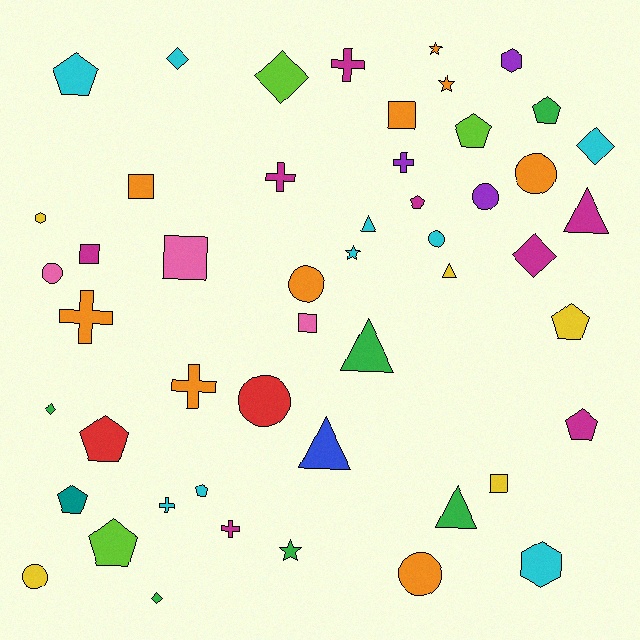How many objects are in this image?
There are 50 objects.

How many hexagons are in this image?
There are 3 hexagons.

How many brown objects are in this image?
There are no brown objects.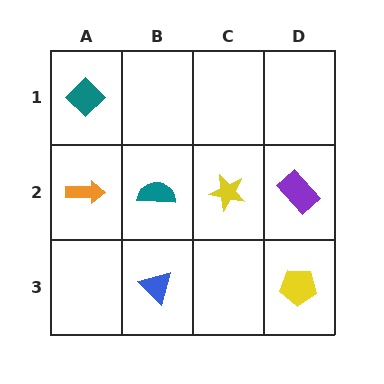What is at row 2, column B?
A teal semicircle.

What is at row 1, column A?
A teal diamond.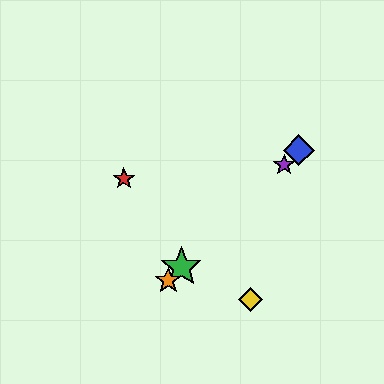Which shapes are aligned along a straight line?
The blue diamond, the green star, the purple star, the orange star are aligned along a straight line.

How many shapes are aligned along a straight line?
4 shapes (the blue diamond, the green star, the purple star, the orange star) are aligned along a straight line.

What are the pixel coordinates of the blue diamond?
The blue diamond is at (299, 150).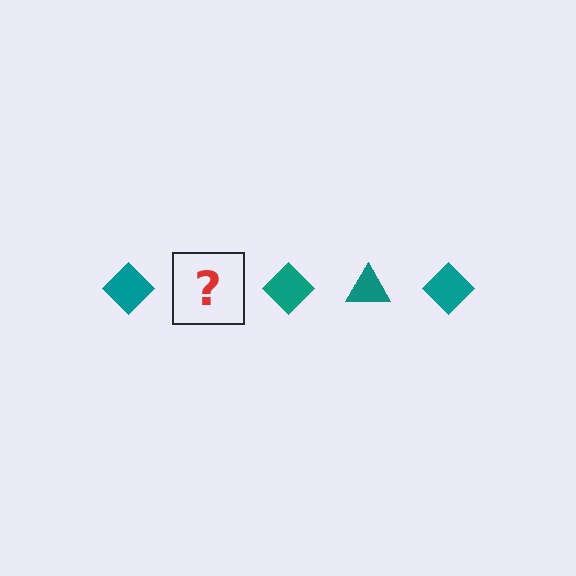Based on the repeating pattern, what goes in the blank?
The blank should be a teal triangle.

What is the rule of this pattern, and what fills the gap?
The rule is that the pattern cycles through diamond, triangle shapes in teal. The gap should be filled with a teal triangle.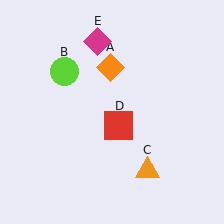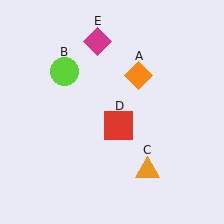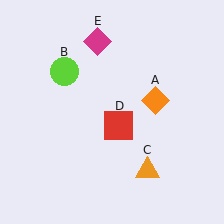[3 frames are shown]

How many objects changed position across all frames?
1 object changed position: orange diamond (object A).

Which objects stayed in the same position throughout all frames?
Lime circle (object B) and orange triangle (object C) and red square (object D) and magenta diamond (object E) remained stationary.